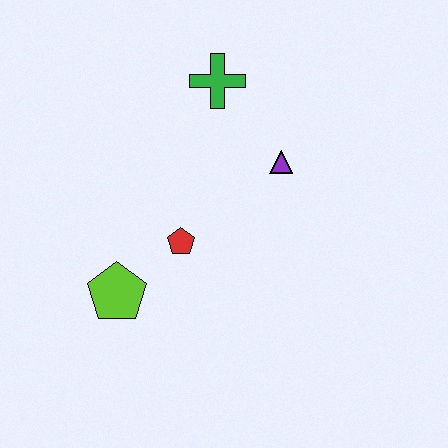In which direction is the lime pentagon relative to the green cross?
The lime pentagon is below the green cross.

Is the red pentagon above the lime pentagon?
Yes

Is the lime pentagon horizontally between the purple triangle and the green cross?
No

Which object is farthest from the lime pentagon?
The green cross is farthest from the lime pentagon.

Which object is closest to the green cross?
The purple triangle is closest to the green cross.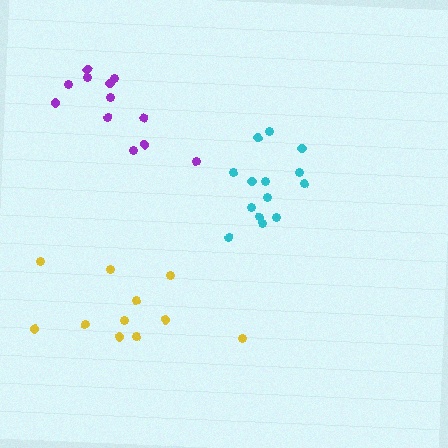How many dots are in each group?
Group 1: 14 dots, Group 2: 11 dots, Group 3: 12 dots (37 total).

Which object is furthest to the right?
The cyan cluster is rightmost.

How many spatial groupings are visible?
There are 3 spatial groupings.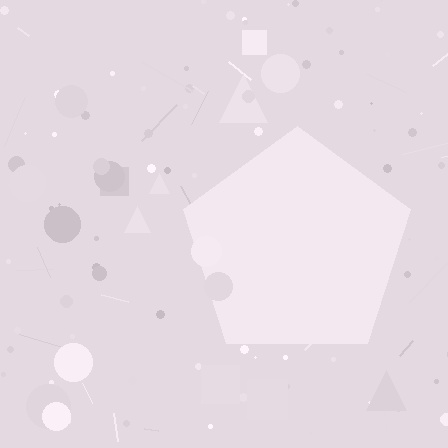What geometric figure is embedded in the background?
A pentagon is embedded in the background.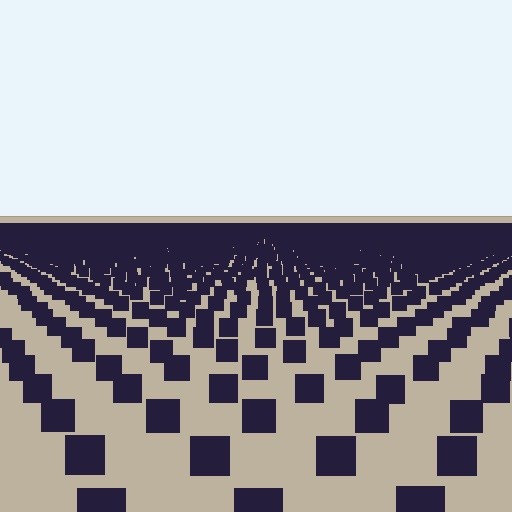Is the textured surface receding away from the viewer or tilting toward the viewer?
The surface is receding away from the viewer. Texture elements get smaller and denser toward the top.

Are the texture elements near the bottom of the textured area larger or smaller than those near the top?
Larger. Near the bottom, elements are closer to the viewer and appear at a bigger on-screen size.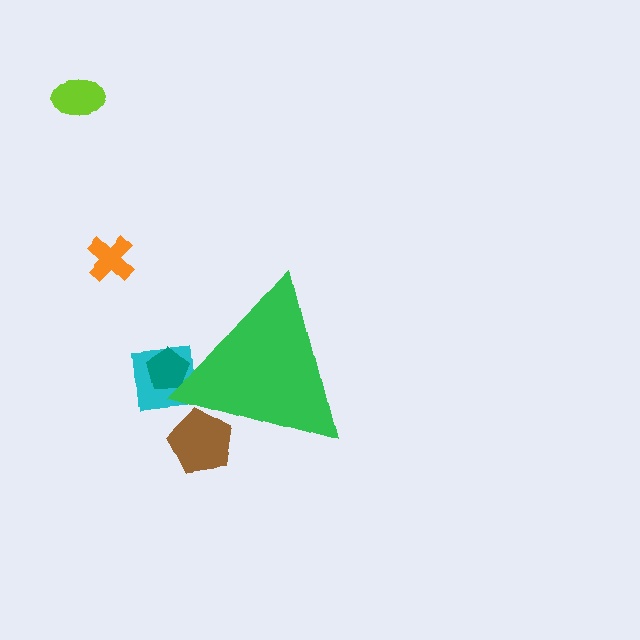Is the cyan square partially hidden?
Yes, the cyan square is partially hidden behind the green triangle.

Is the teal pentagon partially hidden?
Yes, the teal pentagon is partially hidden behind the green triangle.